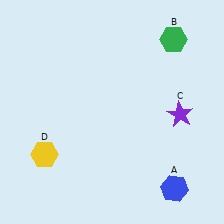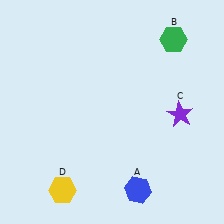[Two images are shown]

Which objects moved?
The objects that moved are: the blue hexagon (A), the yellow hexagon (D).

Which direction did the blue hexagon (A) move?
The blue hexagon (A) moved left.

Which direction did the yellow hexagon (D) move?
The yellow hexagon (D) moved down.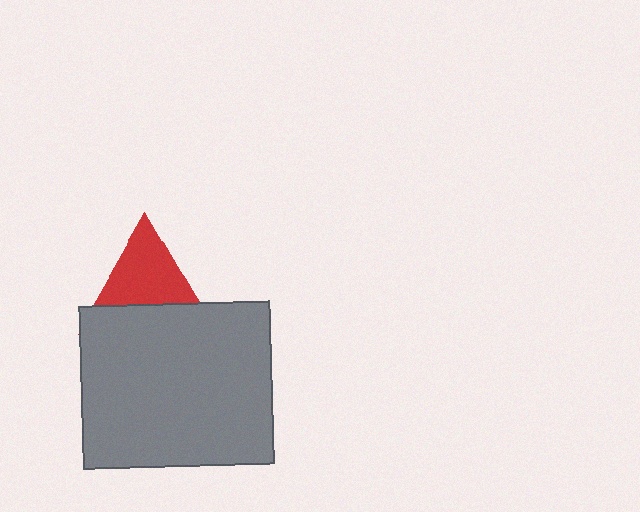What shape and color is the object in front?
The object in front is a gray rectangle.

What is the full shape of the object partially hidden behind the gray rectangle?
The partially hidden object is a red triangle.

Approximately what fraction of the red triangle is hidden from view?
Roughly 41% of the red triangle is hidden behind the gray rectangle.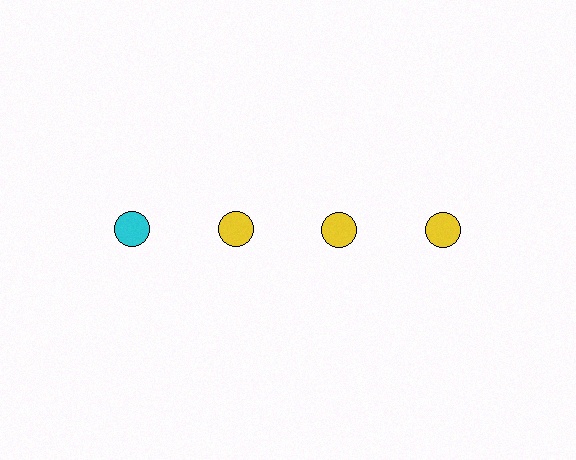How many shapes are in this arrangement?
There are 4 shapes arranged in a grid pattern.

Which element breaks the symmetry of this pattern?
The cyan circle in the top row, leftmost column breaks the symmetry. All other shapes are yellow circles.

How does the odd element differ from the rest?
It has a different color: cyan instead of yellow.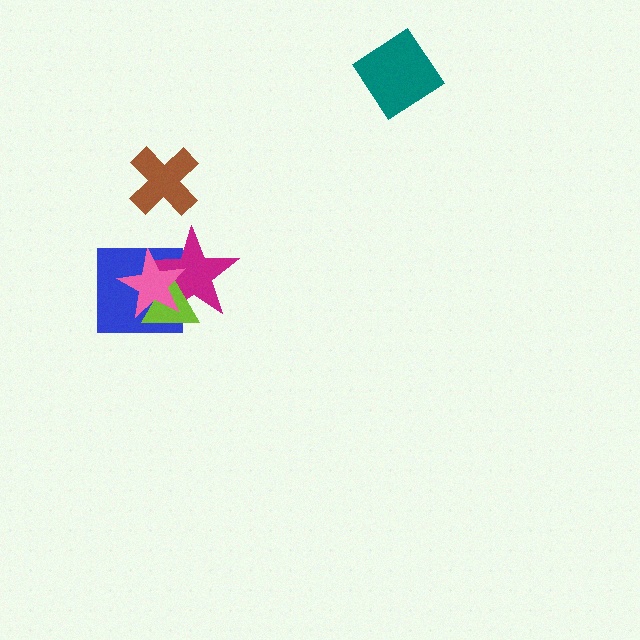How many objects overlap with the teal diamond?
0 objects overlap with the teal diamond.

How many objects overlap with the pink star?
3 objects overlap with the pink star.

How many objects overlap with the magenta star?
3 objects overlap with the magenta star.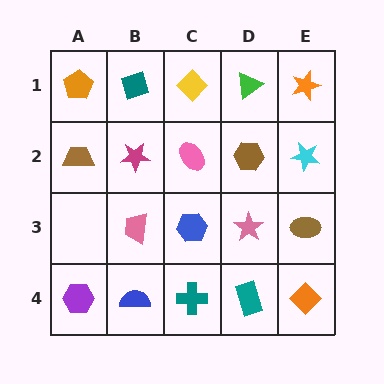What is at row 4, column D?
A teal rectangle.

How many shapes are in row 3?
4 shapes.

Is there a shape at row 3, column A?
No, that cell is empty.